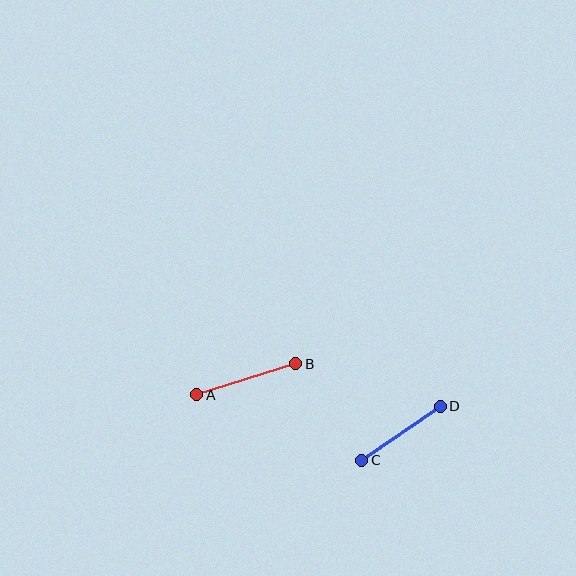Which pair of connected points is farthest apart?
Points A and B are farthest apart.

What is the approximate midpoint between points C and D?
The midpoint is at approximately (401, 433) pixels.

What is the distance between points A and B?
The distance is approximately 104 pixels.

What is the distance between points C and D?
The distance is approximately 96 pixels.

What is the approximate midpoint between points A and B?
The midpoint is at approximately (246, 379) pixels.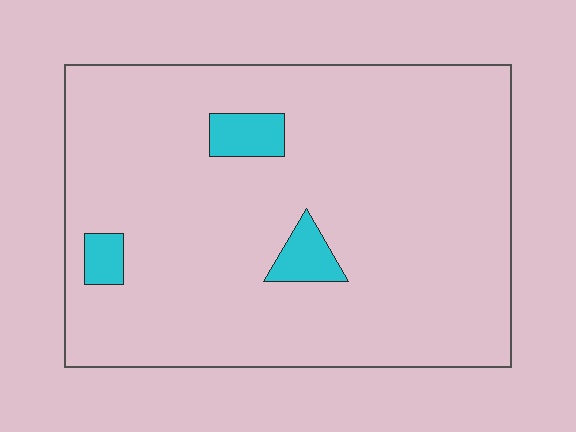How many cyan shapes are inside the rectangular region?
3.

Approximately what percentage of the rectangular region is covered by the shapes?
Approximately 5%.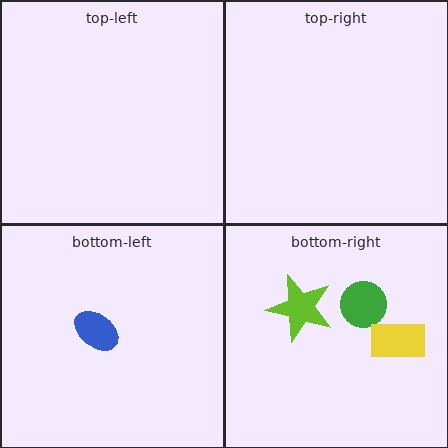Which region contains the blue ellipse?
The bottom-left region.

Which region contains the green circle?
The bottom-right region.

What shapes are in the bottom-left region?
The blue ellipse.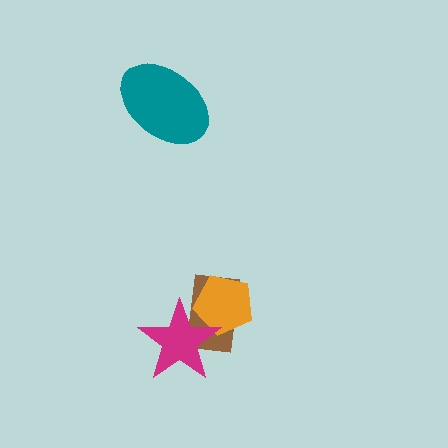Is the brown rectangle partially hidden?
Yes, it is partially covered by another shape.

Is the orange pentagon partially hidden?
Yes, it is partially covered by another shape.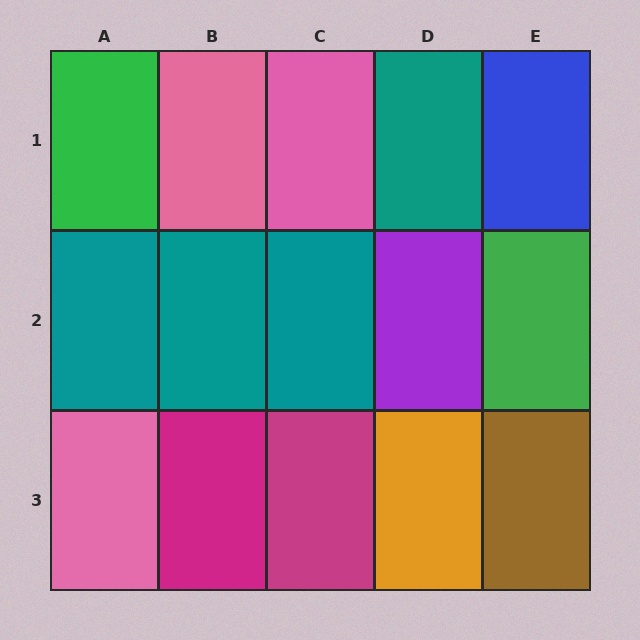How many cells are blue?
1 cell is blue.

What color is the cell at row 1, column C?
Pink.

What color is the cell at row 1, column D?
Teal.